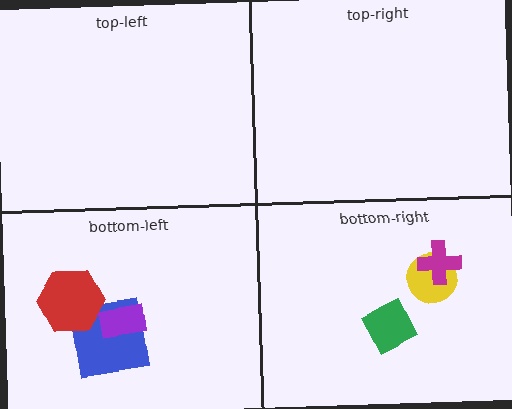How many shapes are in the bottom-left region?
3.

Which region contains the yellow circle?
The bottom-right region.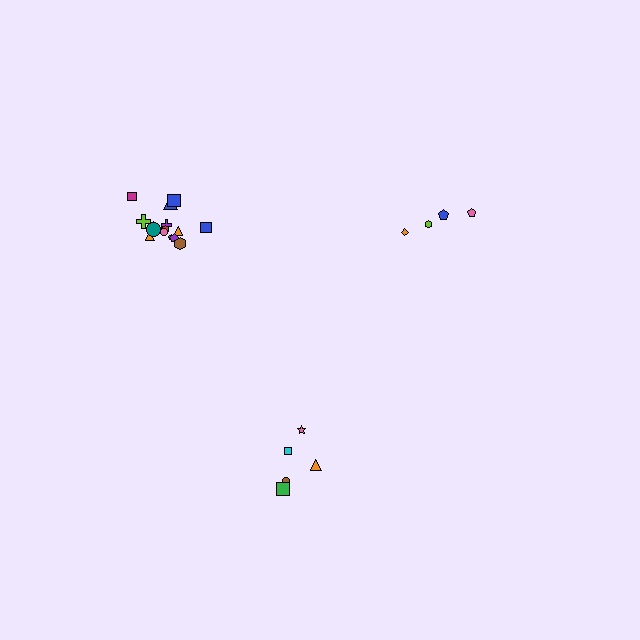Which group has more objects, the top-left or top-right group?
The top-left group.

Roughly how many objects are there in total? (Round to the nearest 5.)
Roughly 25 objects in total.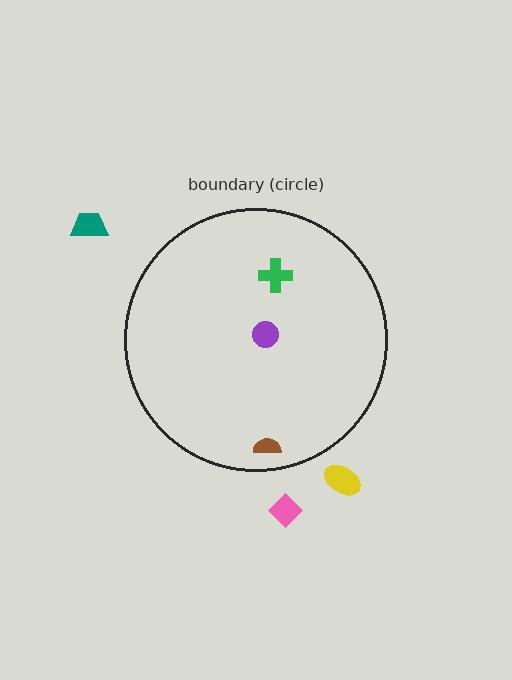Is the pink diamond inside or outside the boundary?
Outside.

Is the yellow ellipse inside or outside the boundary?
Outside.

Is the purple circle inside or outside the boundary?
Inside.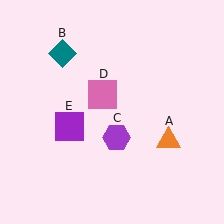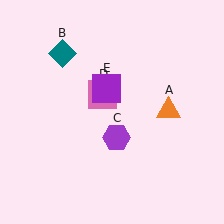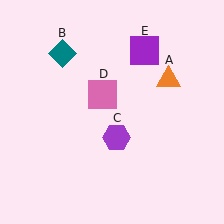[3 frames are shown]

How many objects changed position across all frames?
2 objects changed position: orange triangle (object A), purple square (object E).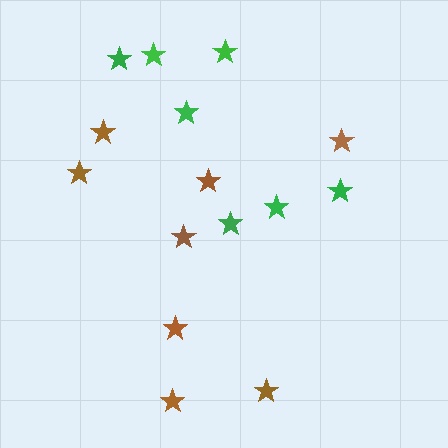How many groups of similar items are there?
There are 2 groups: one group of brown stars (8) and one group of green stars (7).